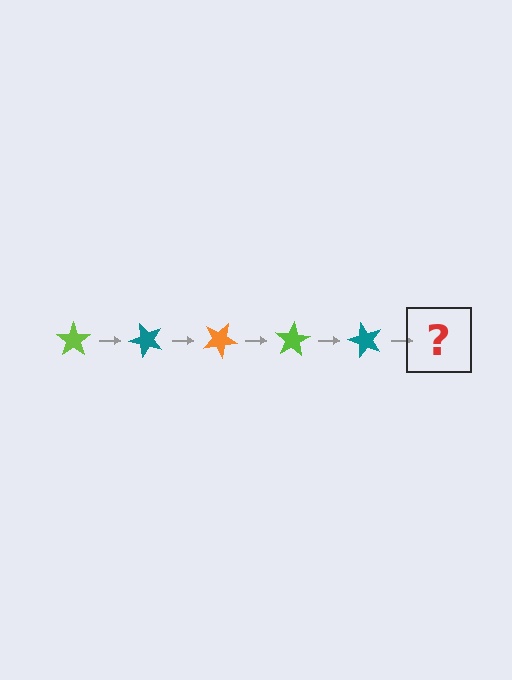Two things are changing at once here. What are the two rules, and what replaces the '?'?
The two rules are that it rotates 50 degrees each step and the color cycles through lime, teal, and orange. The '?' should be an orange star, rotated 250 degrees from the start.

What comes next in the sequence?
The next element should be an orange star, rotated 250 degrees from the start.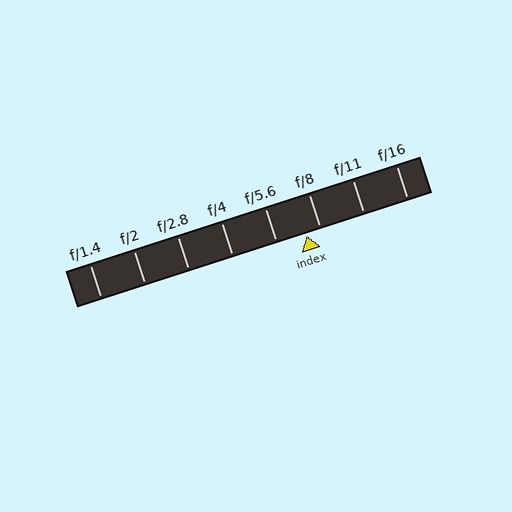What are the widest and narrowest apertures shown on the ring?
The widest aperture shown is f/1.4 and the narrowest is f/16.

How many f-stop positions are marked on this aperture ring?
There are 8 f-stop positions marked.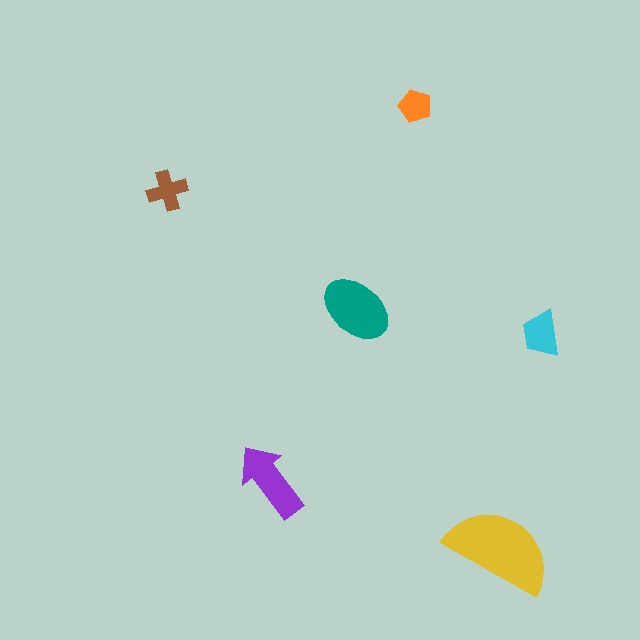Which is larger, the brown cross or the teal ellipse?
The teal ellipse.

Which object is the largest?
The yellow semicircle.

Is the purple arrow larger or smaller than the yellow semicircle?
Smaller.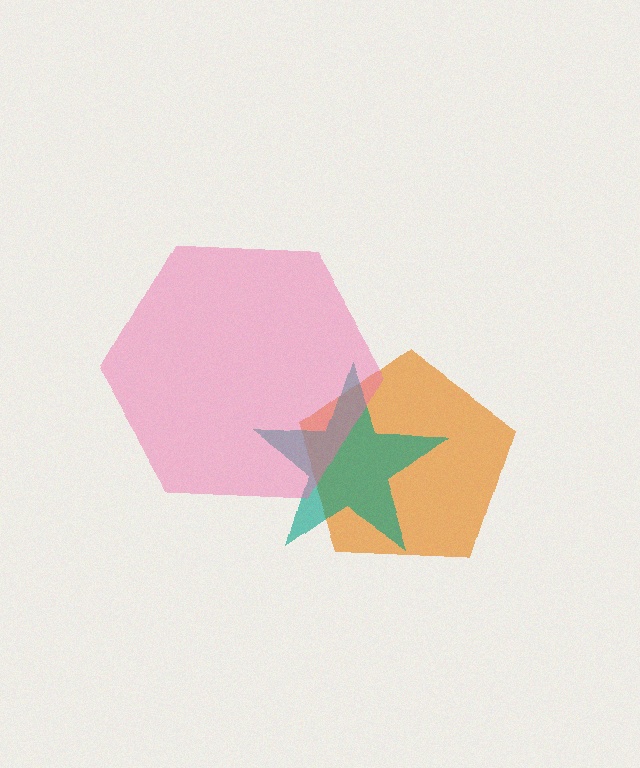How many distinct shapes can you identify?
There are 3 distinct shapes: an orange pentagon, a teal star, a pink hexagon.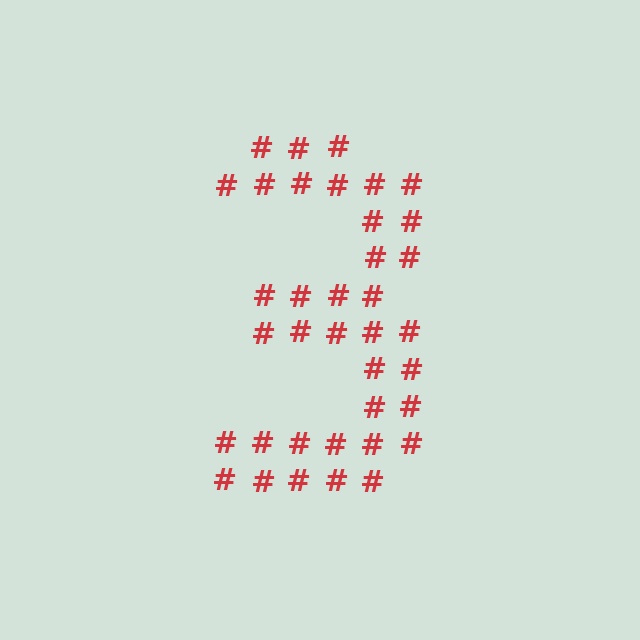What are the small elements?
The small elements are hash symbols.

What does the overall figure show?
The overall figure shows the digit 3.